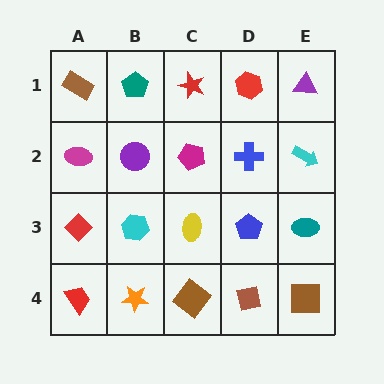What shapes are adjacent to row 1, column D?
A blue cross (row 2, column D), a red star (row 1, column C), a purple triangle (row 1, column E).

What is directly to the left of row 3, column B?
A red diamond.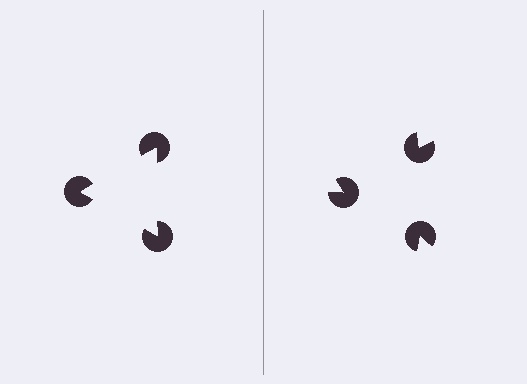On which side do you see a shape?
An illusory triangle appears on the left side. On the right side the wedge cuts are rotated, so no coherent shape forms.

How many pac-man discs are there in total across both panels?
6 — 3 on each side.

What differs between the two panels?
The pac-man discs are positioned identically on both sides; only the wedge orientations differ. On the left they align to a triangle; on the right they are misaligned.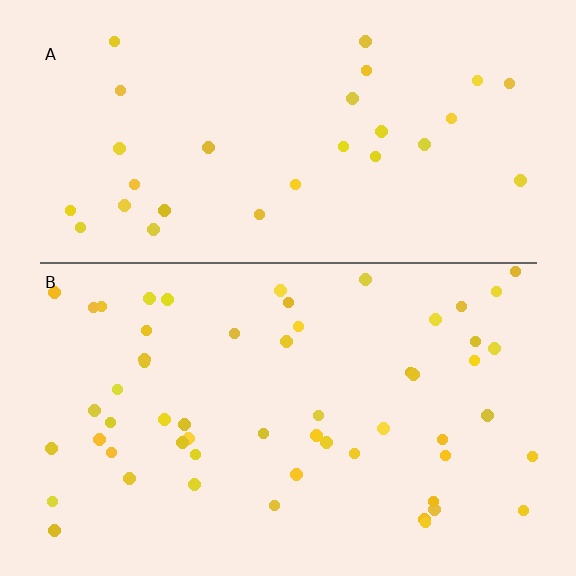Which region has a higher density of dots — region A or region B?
B (the bottom).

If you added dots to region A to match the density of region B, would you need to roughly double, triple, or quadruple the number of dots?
Approximately double.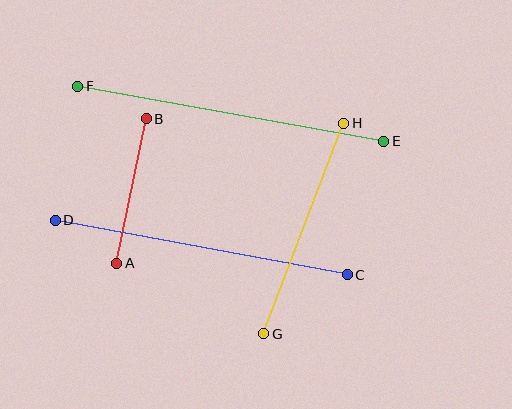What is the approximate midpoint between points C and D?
The midpoint is at approximately (201, 248) pixels.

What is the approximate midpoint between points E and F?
The midpoint is at approximately (231, 114) pixels.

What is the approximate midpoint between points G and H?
The midpoint is at approximately (304, 228) pixels.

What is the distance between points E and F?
The distance is approximately 311 pixels.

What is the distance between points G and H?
The distance is approximately 225 pixels.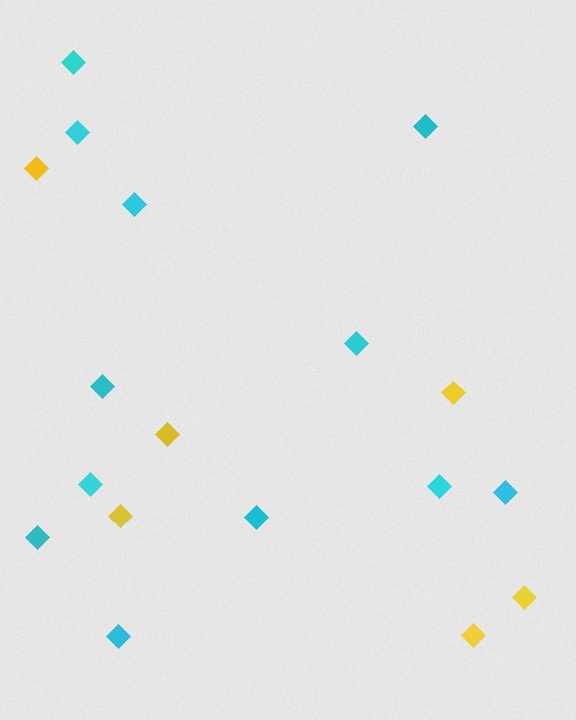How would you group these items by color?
There are 2 groups: one group of cyan diamonds (12) and one group of yellow diamonds (6).